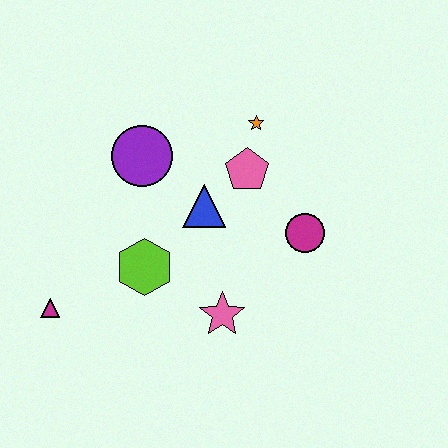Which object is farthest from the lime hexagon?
The orange star is farthest from the lime hexagon.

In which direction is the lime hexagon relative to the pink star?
The lime hexagon is to the left of the pink star.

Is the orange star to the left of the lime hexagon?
No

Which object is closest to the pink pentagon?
The orange star is closest to the pink pentagon.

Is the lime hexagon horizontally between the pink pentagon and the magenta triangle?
Yes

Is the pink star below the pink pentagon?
Yes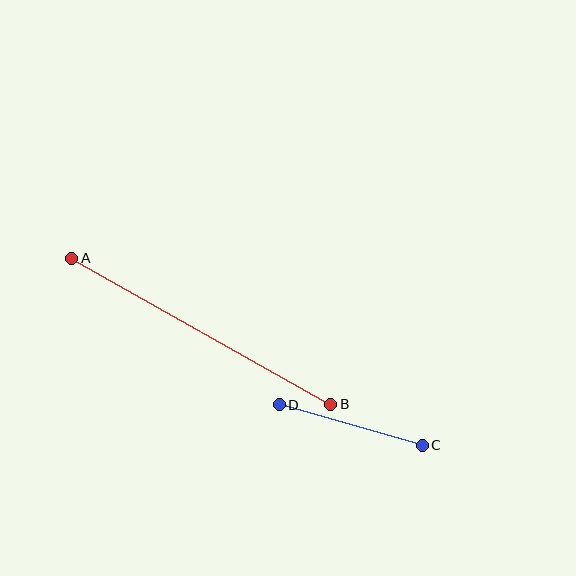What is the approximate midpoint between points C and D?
The midpoint is at approximately (351, 425) pixels.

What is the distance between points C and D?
The distance is approximately 149 pixels.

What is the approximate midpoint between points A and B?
The midpoint is at approximately (201, 331) pixels.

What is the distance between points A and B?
The distance is approximately 297 pixels.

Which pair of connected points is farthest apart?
Points A and B are farthest apart.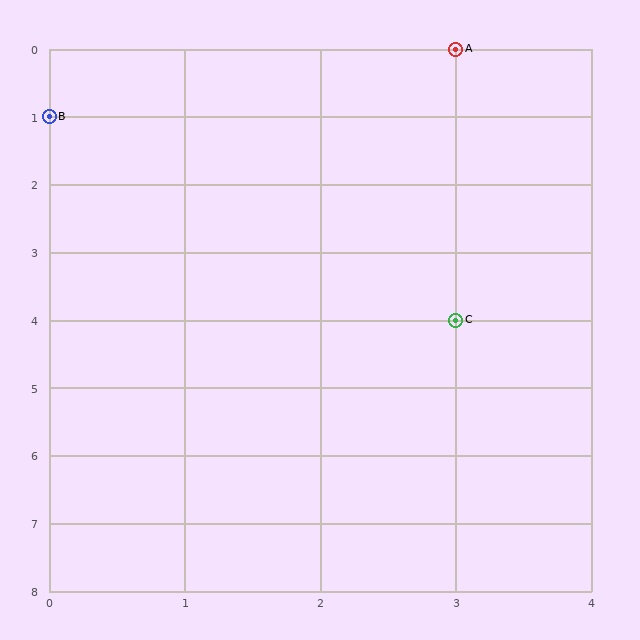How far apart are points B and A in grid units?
Points B and A are 3 columns and 1 row apart (about 3.2 grid units diagonally).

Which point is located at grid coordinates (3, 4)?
Point C is at (3, 4).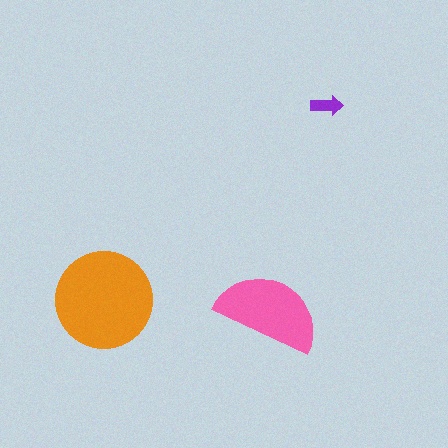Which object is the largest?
The orange circle.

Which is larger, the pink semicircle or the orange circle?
The orange circle.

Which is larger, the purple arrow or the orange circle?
The orange circle.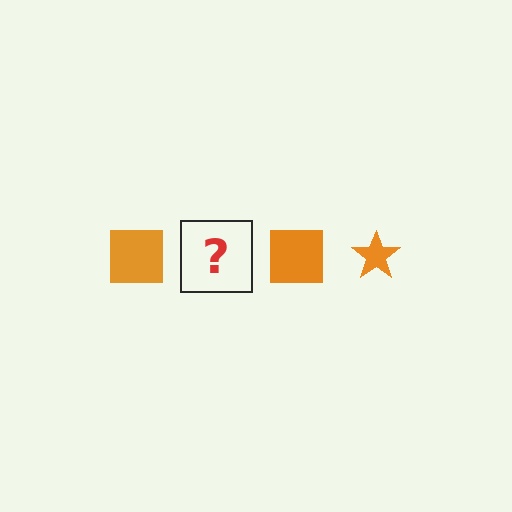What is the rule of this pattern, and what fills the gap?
The rule is that the pattern cycles through square, star shapes in orange. The gap should be filled with an orange star.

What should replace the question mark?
The question mark should be replaced with an orange star.